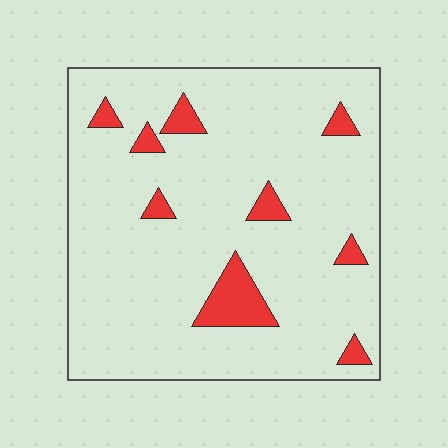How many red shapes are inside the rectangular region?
9.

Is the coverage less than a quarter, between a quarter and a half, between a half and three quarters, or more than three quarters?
Less than a quarter.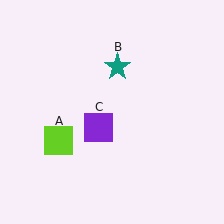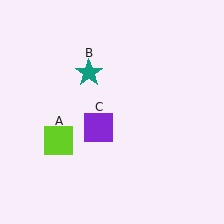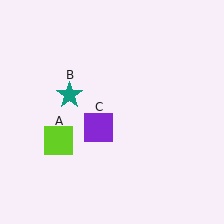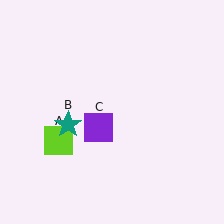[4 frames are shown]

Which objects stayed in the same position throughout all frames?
Lime square (object A) and purple square (object C) remained stationary.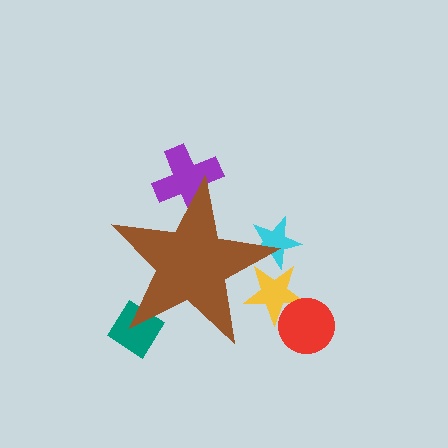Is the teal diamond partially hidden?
Yes, the teal diamond is partially hidden behind the brown star.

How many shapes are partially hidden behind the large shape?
4 shapes are partially hidden.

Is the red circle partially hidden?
No, the red circle is fully visible.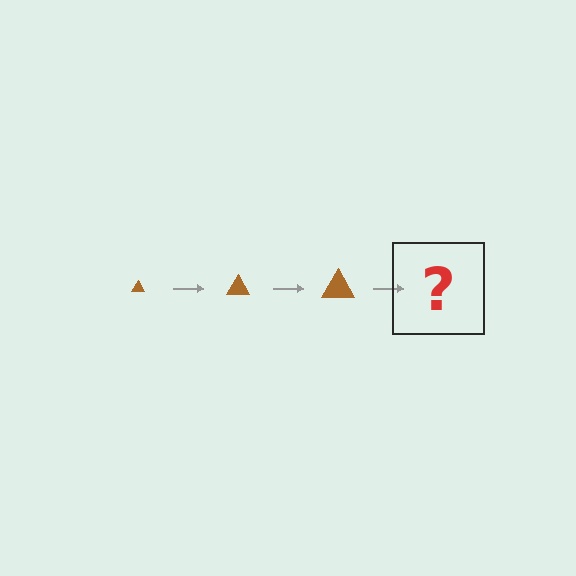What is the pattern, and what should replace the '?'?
The pattern is that the triangle gets progressively larger each step. The '?' should be a brown triangle, larger than the previous one.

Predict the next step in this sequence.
The next step is a brown triangle, larger than the previous one.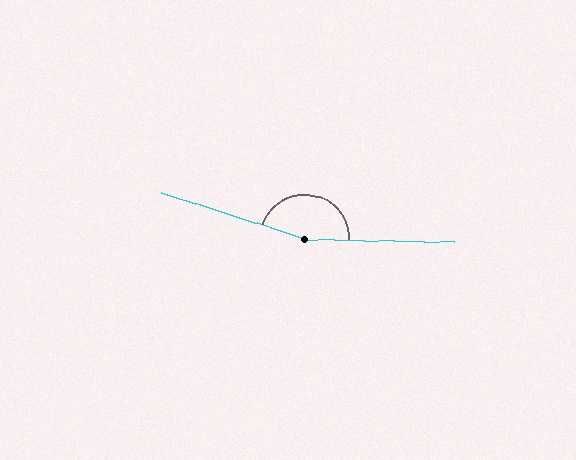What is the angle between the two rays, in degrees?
Approximately 163 degrees.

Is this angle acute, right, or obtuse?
It is obtuse.